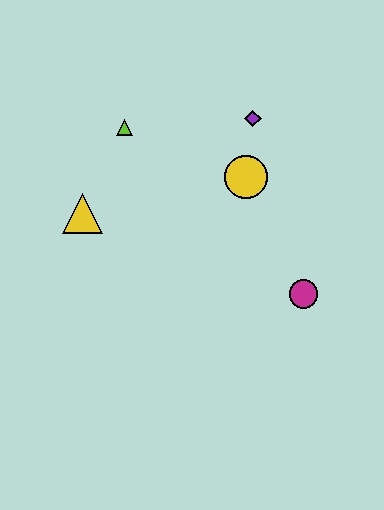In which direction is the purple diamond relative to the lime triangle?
The purple diamond is to the right of the lime triangle.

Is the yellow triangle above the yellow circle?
No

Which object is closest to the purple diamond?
The yellow circle is closest to the purple diamond.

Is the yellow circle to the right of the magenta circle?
No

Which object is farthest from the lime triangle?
The magenta circle is farthest from the lime triangle.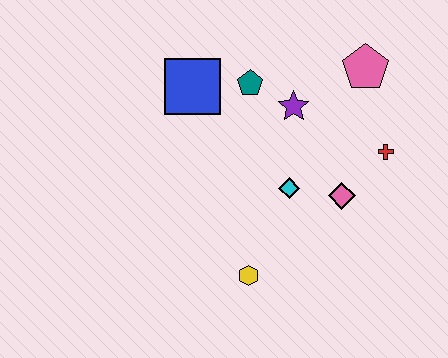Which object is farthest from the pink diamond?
The blue square is farthest from the pink diamond.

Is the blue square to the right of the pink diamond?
No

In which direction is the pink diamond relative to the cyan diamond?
The pink diamond is to the right of the cyan diamond.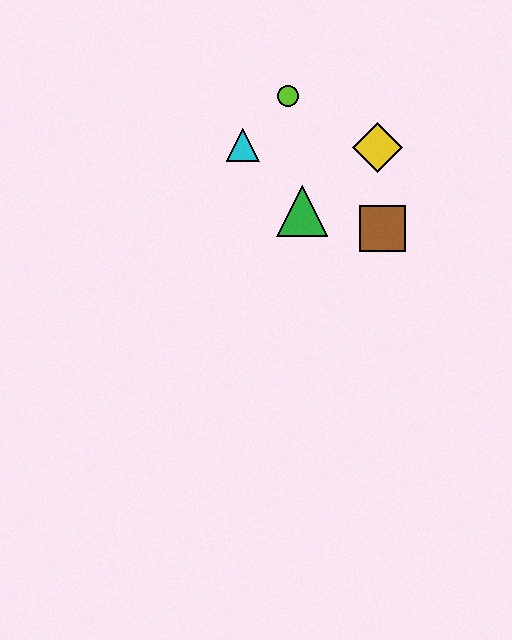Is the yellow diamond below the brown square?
No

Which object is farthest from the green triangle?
The lime circle is farthest from the green triangle.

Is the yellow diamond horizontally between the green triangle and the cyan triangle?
No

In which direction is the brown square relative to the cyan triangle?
The brown square is to the right of the cyan triangle.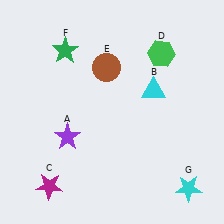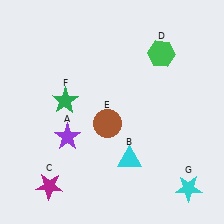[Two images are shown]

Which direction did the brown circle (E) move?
The brown circle (E) moved down.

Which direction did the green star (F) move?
The green star (F) moved down.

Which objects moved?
The objects that moved are: the cyan triangle (B), the brown circle (E), the green star (F).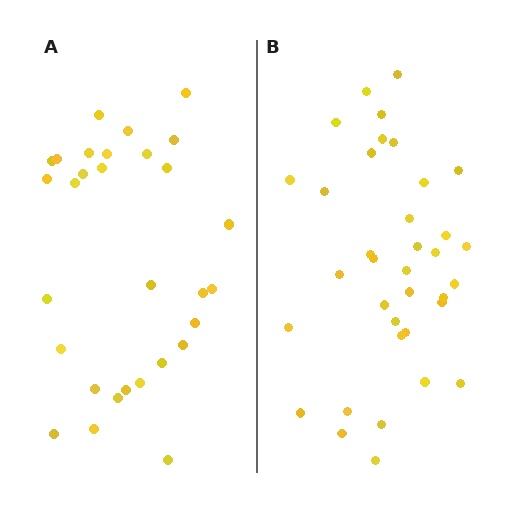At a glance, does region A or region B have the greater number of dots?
Region B (the right region) has more dots.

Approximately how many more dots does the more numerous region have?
Region B has about 6 more dots than region A.